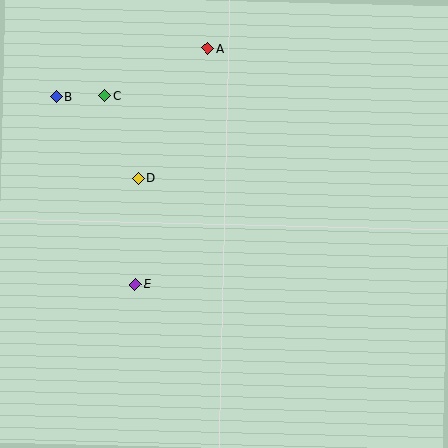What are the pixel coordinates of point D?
Point D is at (138, 178).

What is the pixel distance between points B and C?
The distance between B and C is 48 pixels.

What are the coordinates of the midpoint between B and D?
The midpoint between B and D is at (97, 137).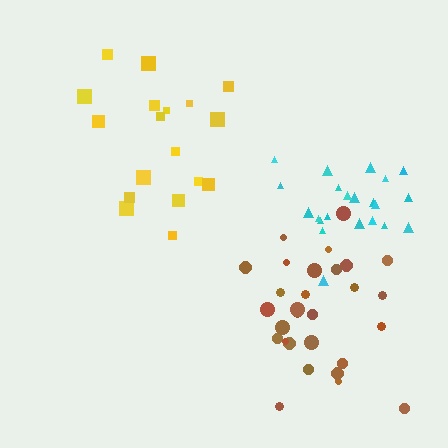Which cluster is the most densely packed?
Cyan.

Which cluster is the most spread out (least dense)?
Yellow.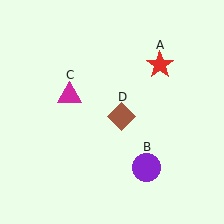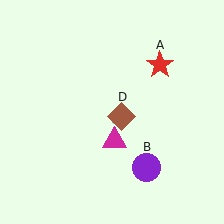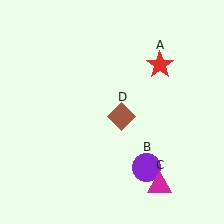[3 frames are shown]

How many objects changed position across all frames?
1 object changed position: magenta triangle (object C).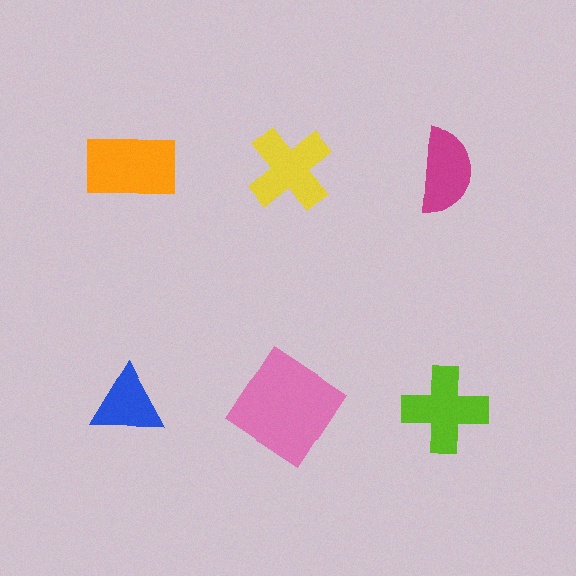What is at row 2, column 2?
A pink diamond.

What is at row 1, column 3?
A magenta semicircle.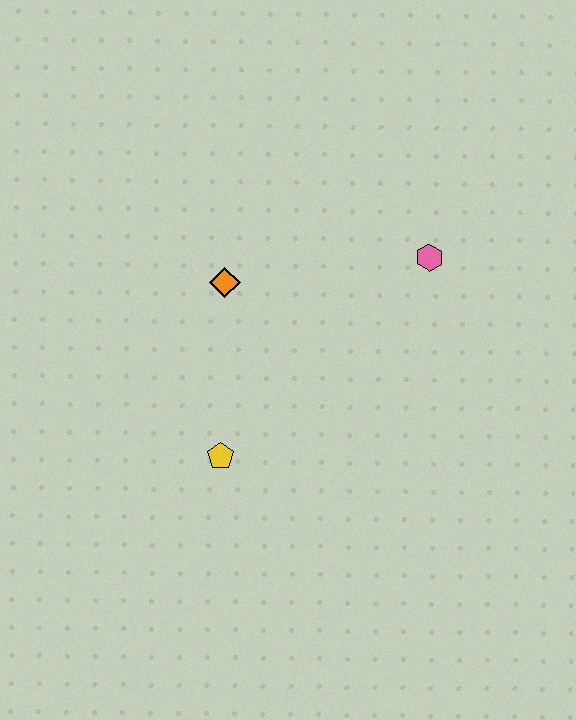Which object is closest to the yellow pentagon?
The orange diamond is closest to the yellow pentagon.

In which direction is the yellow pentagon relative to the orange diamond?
The yellow pentagon is below the orange diamond.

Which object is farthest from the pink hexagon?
The yellow pentagon is farthest from the pink hexagon.